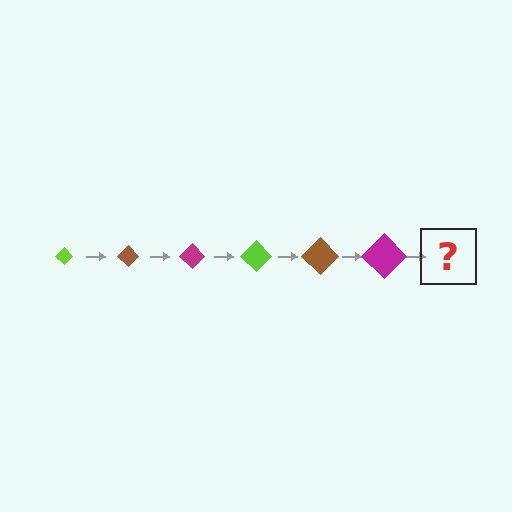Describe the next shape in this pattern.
It should be a lime diamond, larger than the previous one.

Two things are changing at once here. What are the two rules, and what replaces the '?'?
The two rules are that the diamond grows larger each step and the color cycles through lime, brown, and magenta. The '?' should be a lime diamond, larger than the previous one.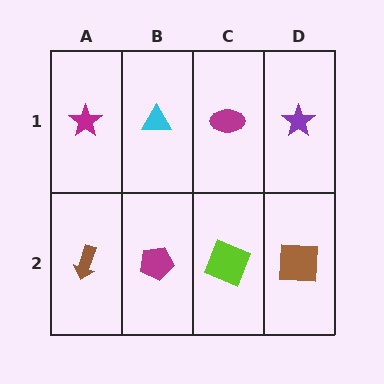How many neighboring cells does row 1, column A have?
2.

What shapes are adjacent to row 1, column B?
A magenta pentagon (row 2, column B), a magenta star (row 1, column A), a magenta ellipse (row 1, column C).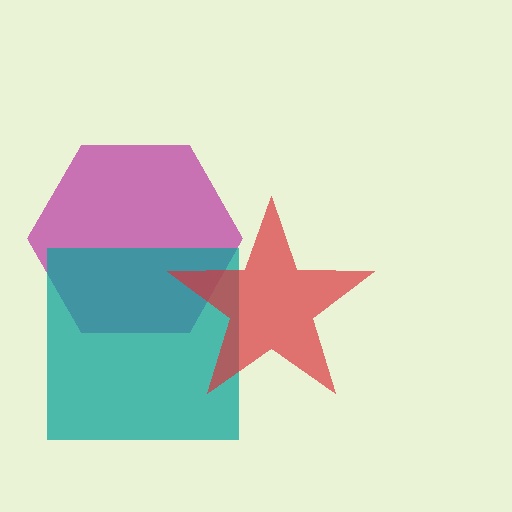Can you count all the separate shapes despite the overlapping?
Yes, there are 3 separate shapes.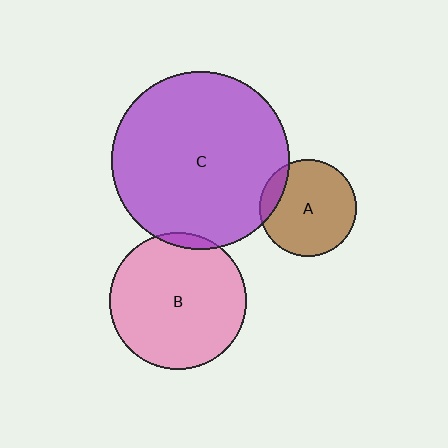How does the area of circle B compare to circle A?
Approximately 2.0 times.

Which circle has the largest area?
Circle C (purple).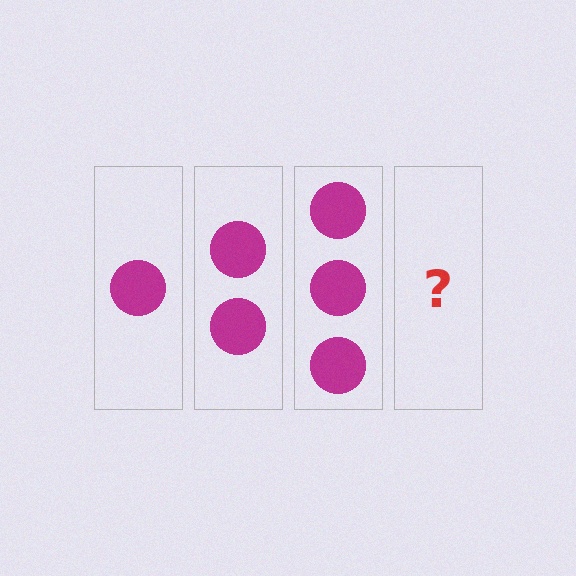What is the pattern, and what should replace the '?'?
The pattern is that each step adds one more circle. The '?' should be 4 circles.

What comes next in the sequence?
The next element should be 4 circles.